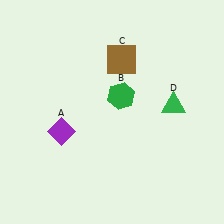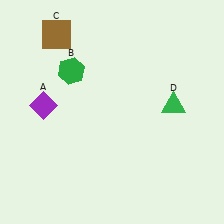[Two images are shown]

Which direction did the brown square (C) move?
The brown square (C) moved left.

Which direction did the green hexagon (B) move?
The green hexagon (B) moved left.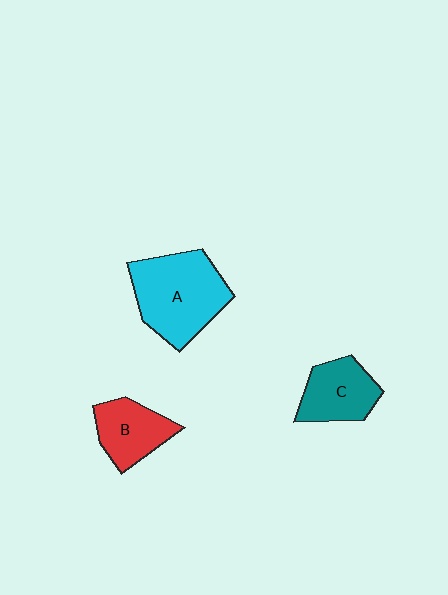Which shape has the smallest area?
Shape B (red).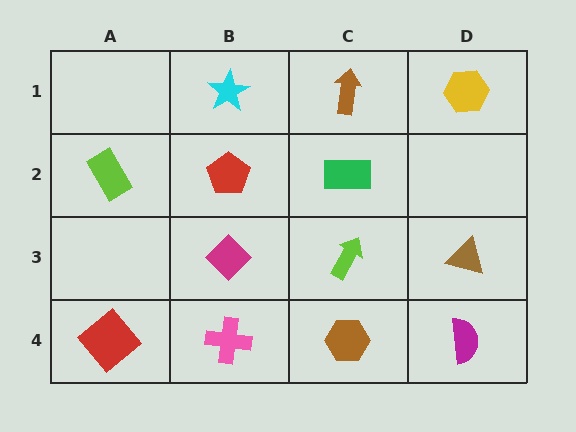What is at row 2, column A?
A lime rectangle.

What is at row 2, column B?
A red pentagon.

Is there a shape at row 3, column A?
No, that cell is empty.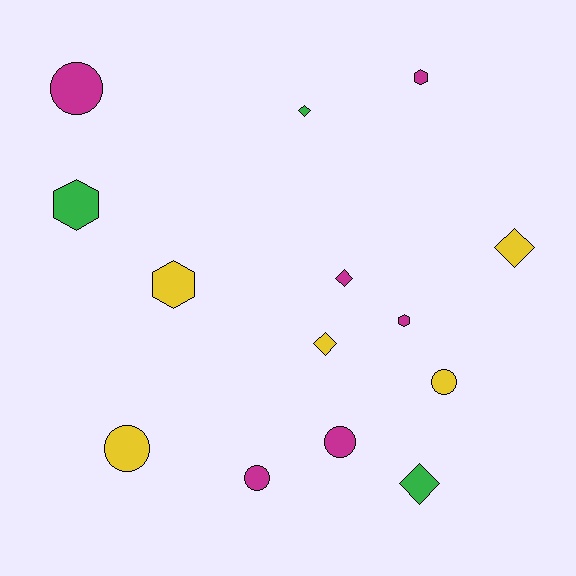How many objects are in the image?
There are 14 objects.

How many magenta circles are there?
There are 3 magenta circles.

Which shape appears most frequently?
Diamond, with 5 objects.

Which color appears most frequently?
Magenta, with 6 objects.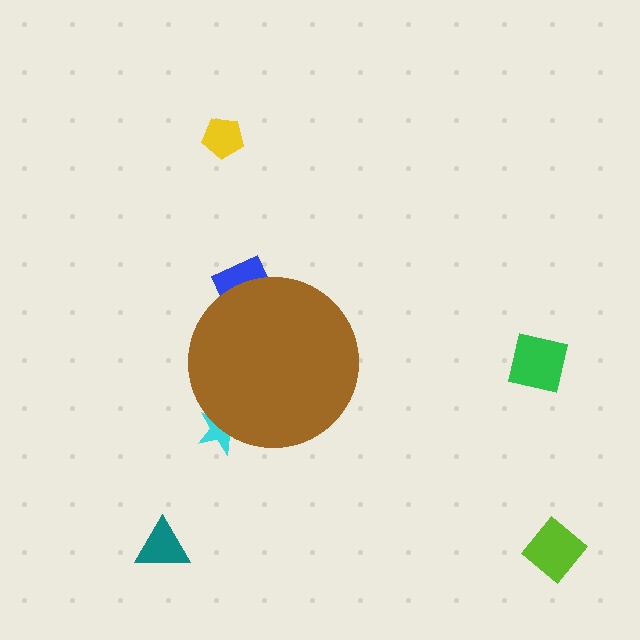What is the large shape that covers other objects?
A brown circle.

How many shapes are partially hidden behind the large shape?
2 shapes are partially hidden.